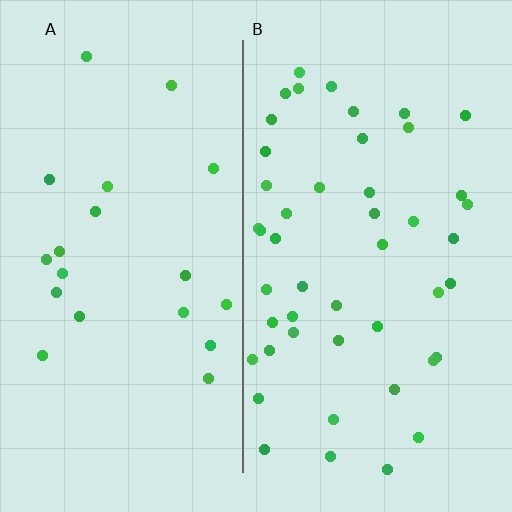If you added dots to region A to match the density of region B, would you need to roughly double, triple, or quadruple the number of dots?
Approximately double.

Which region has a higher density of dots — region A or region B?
B (the right).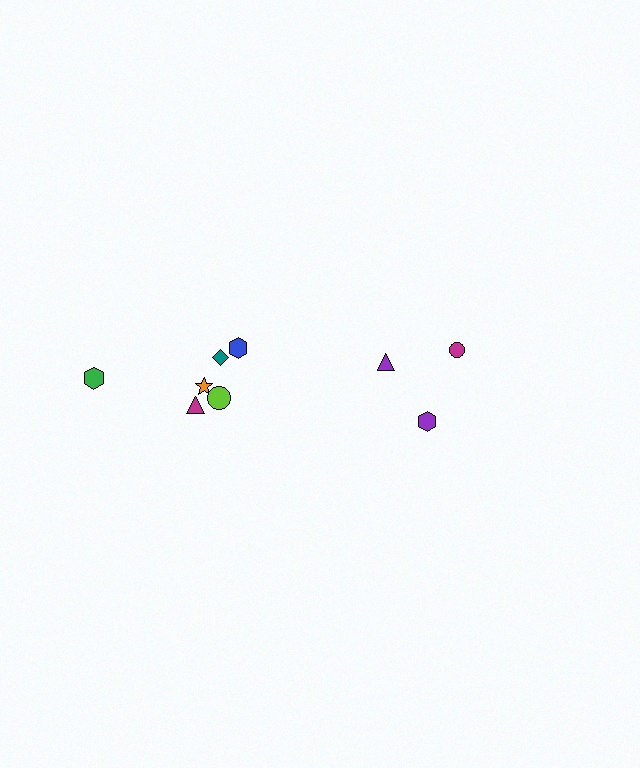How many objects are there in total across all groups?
There are 9 objects.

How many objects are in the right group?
There are 3 objects.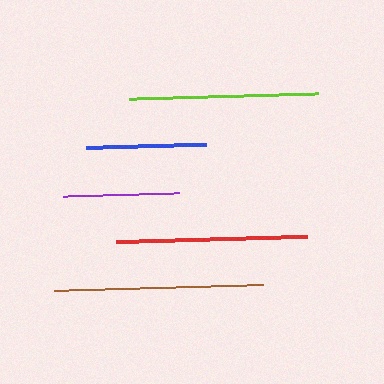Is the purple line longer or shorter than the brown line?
The brown line is longer than the purple line.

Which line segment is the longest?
The brown line is the longest at approximately 209 pixels.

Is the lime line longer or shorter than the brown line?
The brown line is longer than the lime line.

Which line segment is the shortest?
The purple line is the shortest at approximately 116 pixels.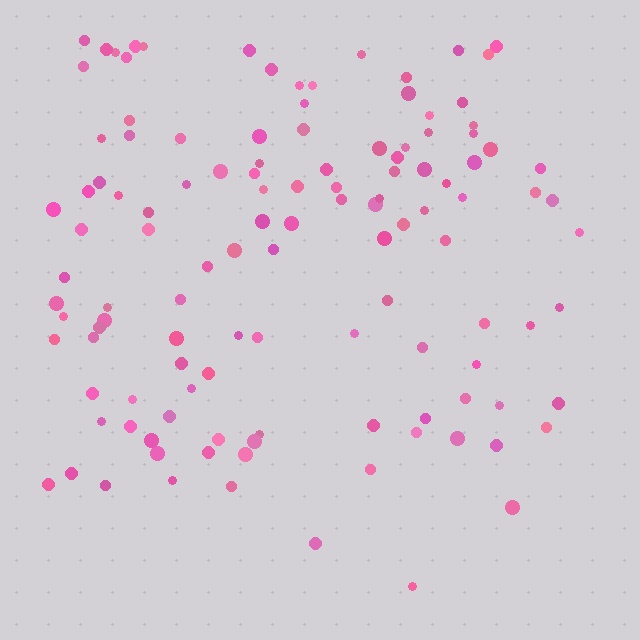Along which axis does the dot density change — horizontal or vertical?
Vertical.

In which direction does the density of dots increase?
From bottom to top, with the top side densest.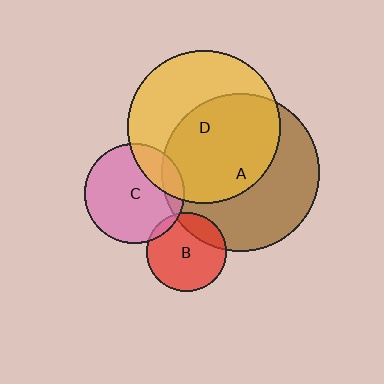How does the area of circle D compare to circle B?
Approximately 3.7 times.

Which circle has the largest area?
Circle A (brown).